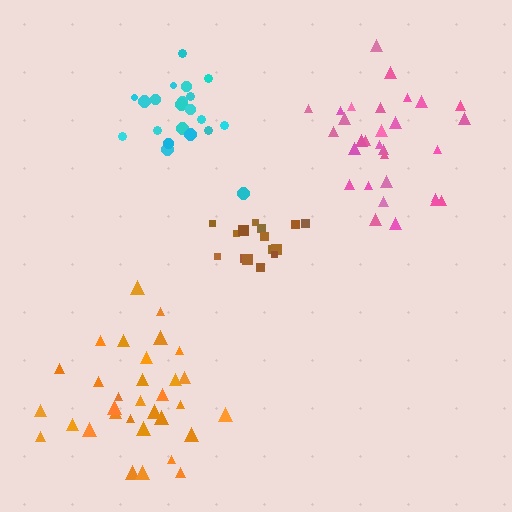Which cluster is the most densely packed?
Brown.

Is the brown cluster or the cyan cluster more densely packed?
Brown.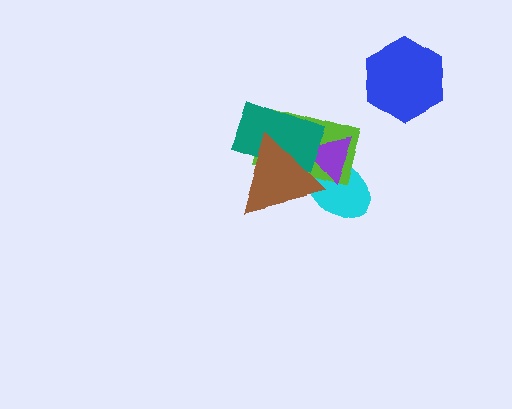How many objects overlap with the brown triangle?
4 objects overlap with the brown triangle.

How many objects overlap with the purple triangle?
4 objects overlap with the purple triangle.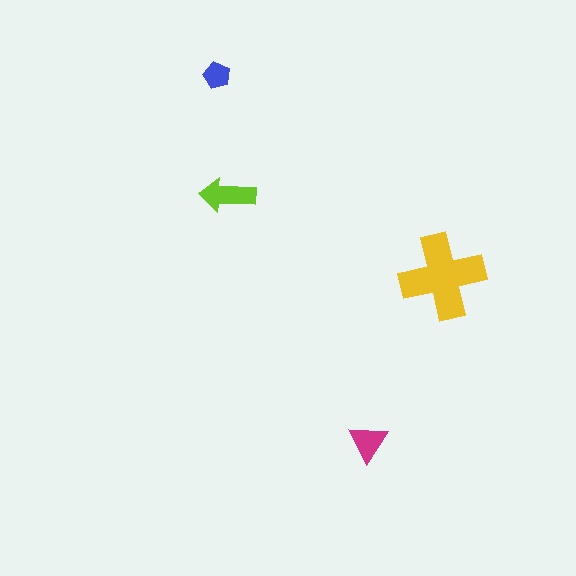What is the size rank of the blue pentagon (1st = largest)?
4th.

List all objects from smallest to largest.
The blue pentagon, the magenta triangle, the lime arrow, the yellow cross.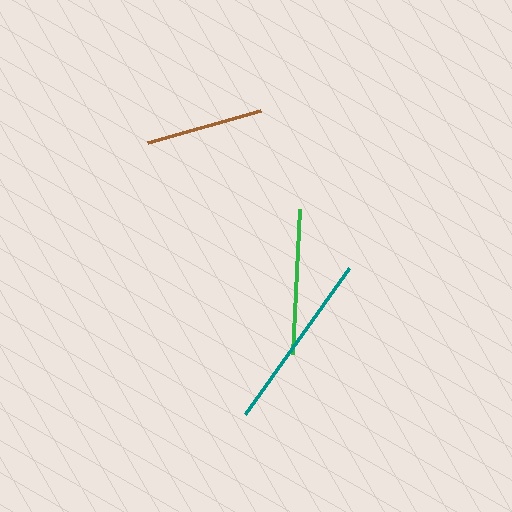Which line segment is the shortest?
The brown line is the shortest at approximately 118 pixels.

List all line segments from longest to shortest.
From longest to shortest: teal, green, brown.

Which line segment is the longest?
The teal line is the longest at approximately 179 pixels.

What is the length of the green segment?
The green segment is approximately 145 pixels long.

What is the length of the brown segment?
The brown segment is approximately 118 pixels long.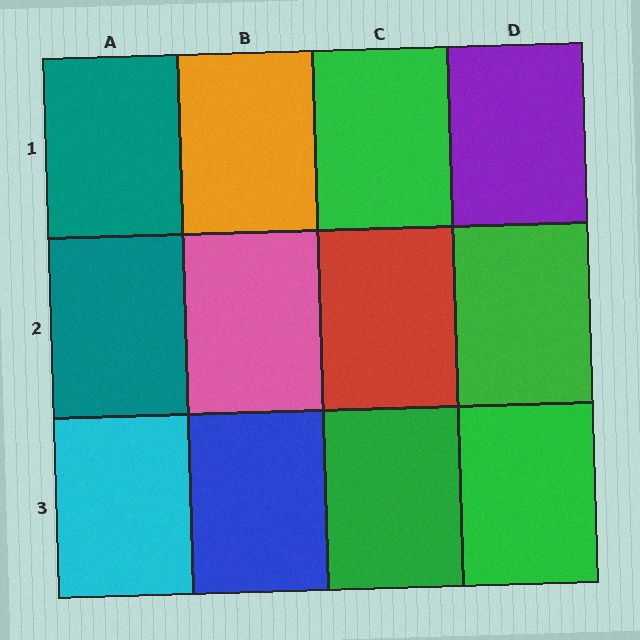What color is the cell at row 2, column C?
Red.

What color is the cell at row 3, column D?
Green.